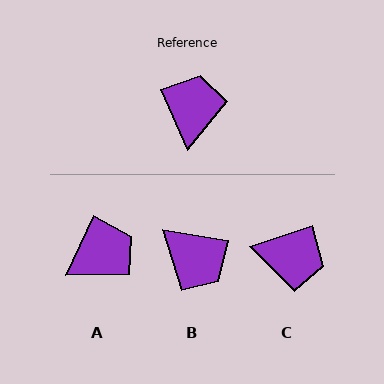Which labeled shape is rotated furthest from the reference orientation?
B, about 123 degrees away.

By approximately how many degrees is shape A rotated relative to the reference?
Approximately 49 degrees clockwise.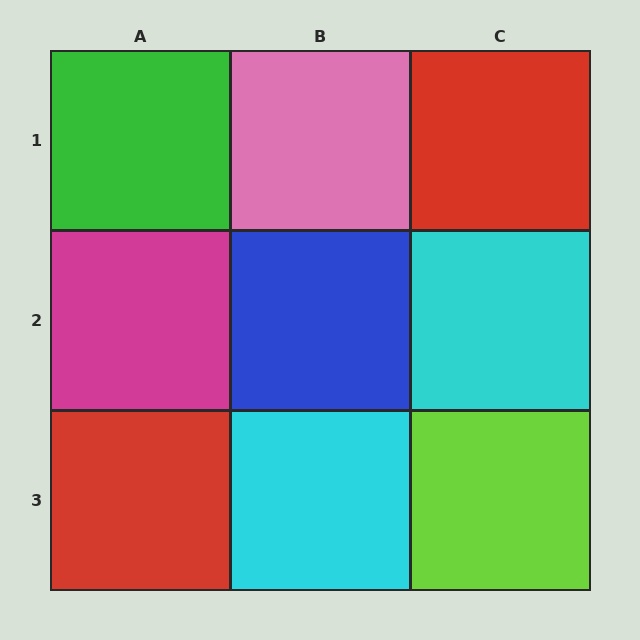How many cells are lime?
1 cell is lime.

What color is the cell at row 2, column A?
Magenta.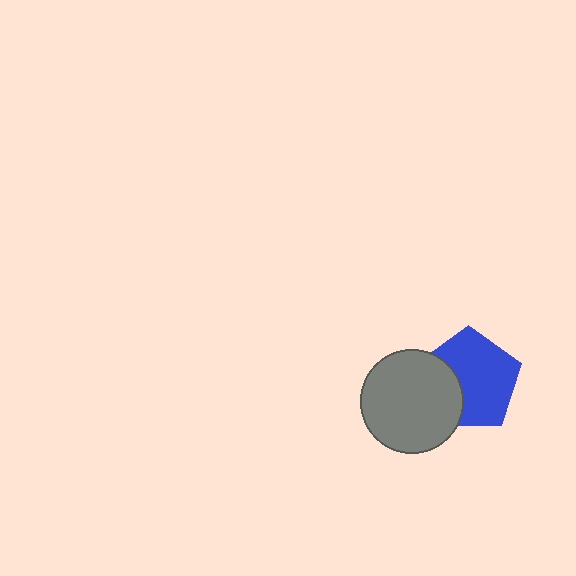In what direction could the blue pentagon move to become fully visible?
The blue pentagon could move right. That would shift it out from behind the gray circle entirely.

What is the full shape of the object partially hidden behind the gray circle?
The partially hidden object is a blue pentagon.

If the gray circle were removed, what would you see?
You would see the complete blue pentagon.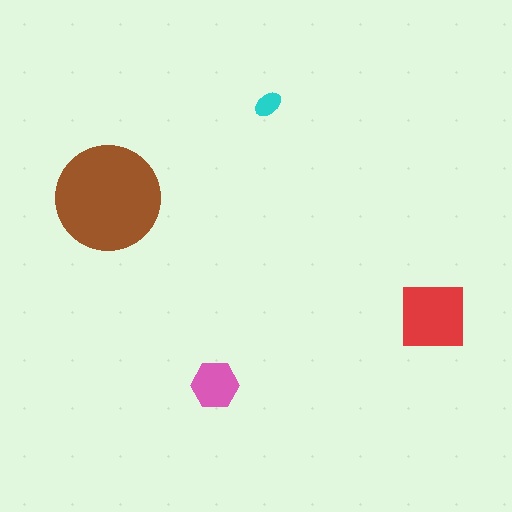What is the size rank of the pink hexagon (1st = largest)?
3rd.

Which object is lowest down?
The pink hexagon is bottommost.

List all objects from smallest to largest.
The cyan ellipse, the pink hexagon, the red square, the brown circle.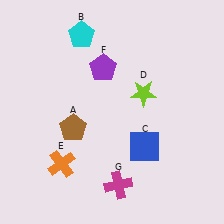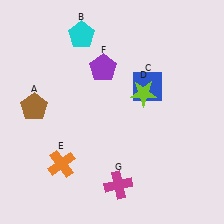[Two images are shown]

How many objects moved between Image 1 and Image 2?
2 objects moved between the two images.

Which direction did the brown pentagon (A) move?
The brown pentagon (A) moved left.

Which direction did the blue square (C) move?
The blue square (C) moved up.